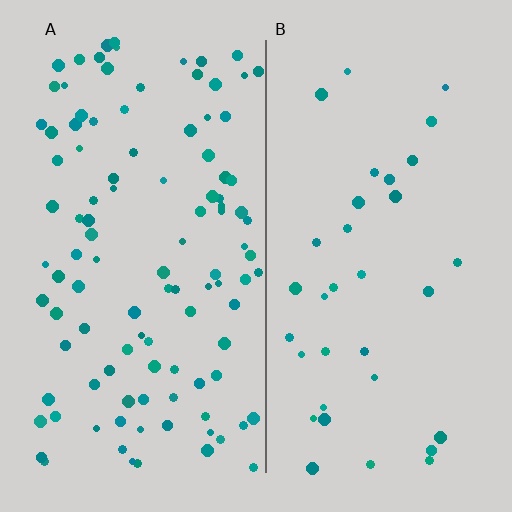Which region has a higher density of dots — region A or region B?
A (the left).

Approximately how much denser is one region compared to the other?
Approximately 3.2× — region A over region B.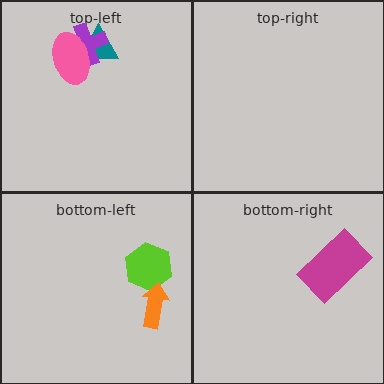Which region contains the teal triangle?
The top-left region.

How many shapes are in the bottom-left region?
2.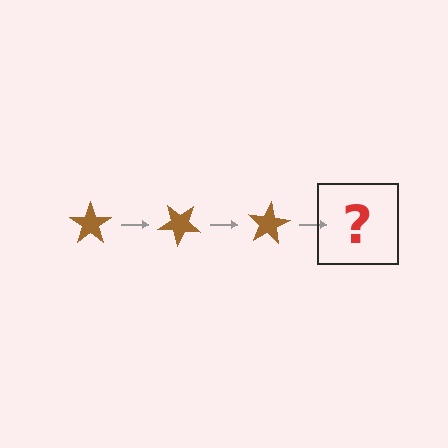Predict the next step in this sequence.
The next step is a brown star rotated 120 degrees.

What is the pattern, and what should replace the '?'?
The pattern is that the star rotates 40 degrees each step. The '?' should be a brown star rotated 120 degrees.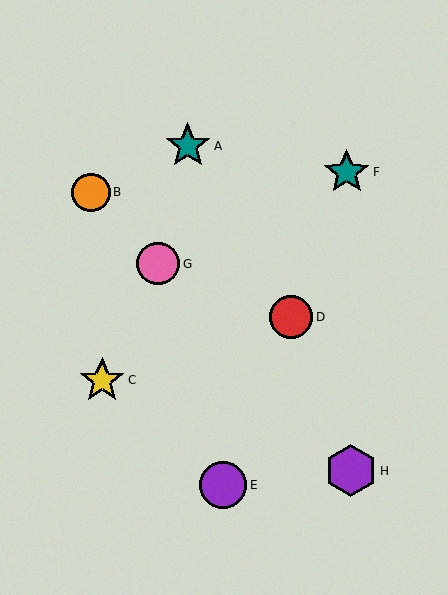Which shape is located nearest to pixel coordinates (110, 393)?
The yellow star (labeled C) at (102, 380) is nearest to that location.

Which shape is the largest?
The purple hexagon (labeled H) is the largest.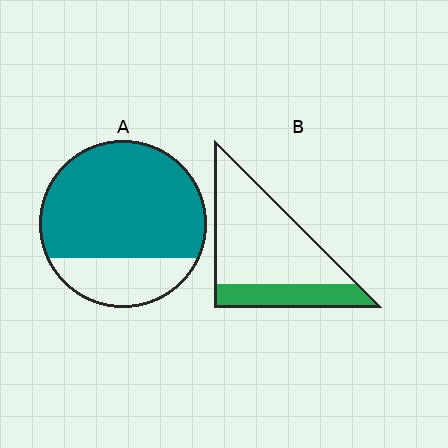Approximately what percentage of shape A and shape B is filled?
A is approximately 75% and B is approximately 25%.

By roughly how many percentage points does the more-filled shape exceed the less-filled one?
By roughly 50 percentage points (A over B).